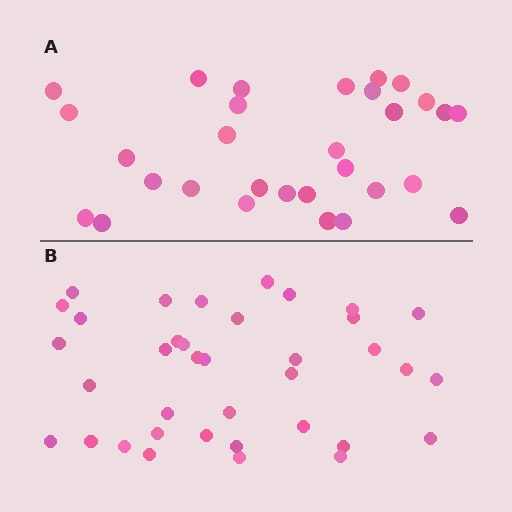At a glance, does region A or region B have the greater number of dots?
Region B (the bottom region) has more dots.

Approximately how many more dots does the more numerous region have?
Region B has roughly 8 or so more dots than region A.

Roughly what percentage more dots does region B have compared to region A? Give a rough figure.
About 25% more.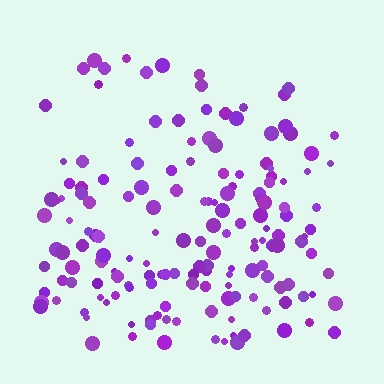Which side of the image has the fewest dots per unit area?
The top.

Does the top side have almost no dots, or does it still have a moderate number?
Still a moderate number, just noticeably fewer than the bottom.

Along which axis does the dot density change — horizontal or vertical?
Vertical.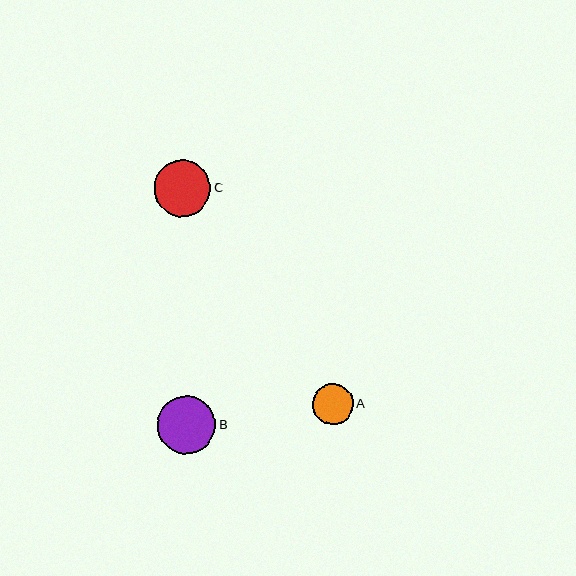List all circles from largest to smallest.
From largest to smallest: B, C, A.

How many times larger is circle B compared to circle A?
Circle B is approximately 1.4 times the size of circle A.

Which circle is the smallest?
Circle A is the smallest with a size of approximately 41 pixels.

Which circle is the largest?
Circle B is the largest with a size of approximately 58 pixels.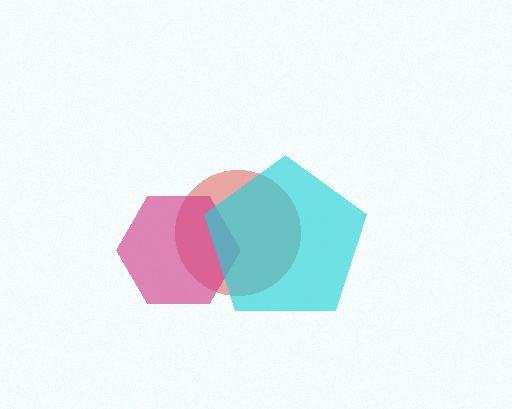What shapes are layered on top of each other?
The layered shapes are: a red circle, a magenta hexagon, a cyan pentagon.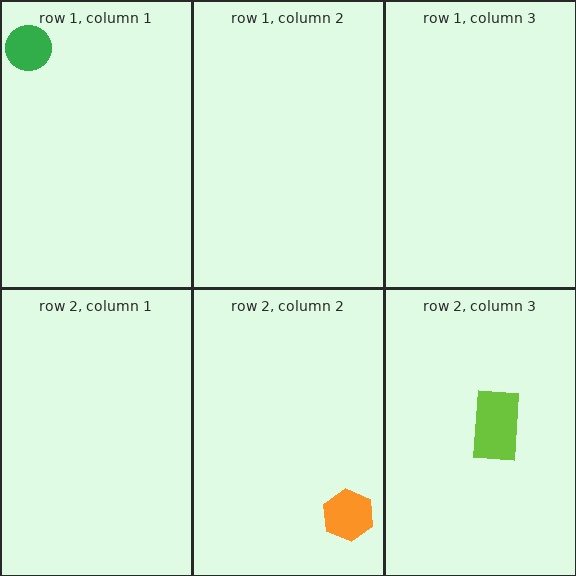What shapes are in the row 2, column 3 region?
The lime rectangle.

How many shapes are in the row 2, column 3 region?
1.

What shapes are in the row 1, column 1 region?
The green circle.